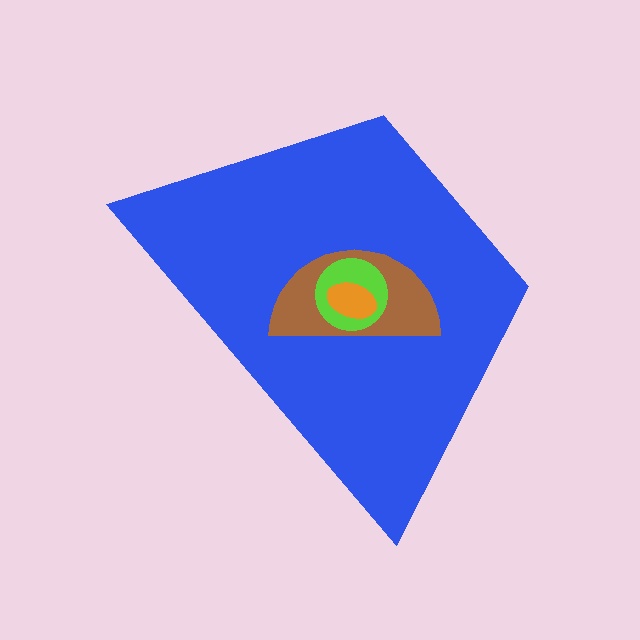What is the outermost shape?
The blue trapezoid.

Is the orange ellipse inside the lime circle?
Yes.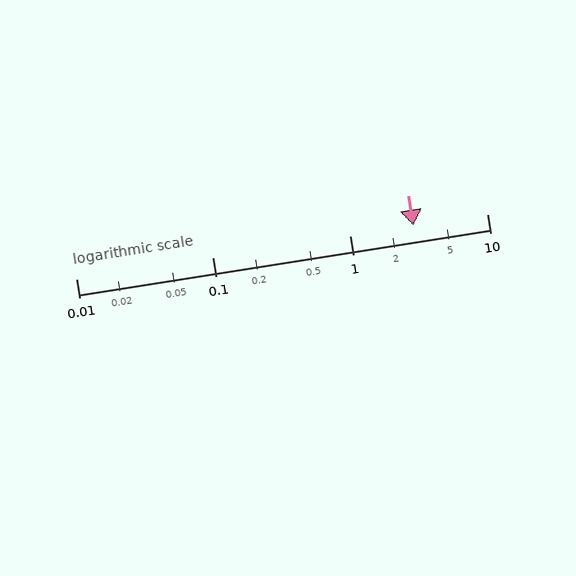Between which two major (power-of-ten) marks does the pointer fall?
The pointer is between 1 and 10.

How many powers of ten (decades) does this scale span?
The scale spans 3 decades, from 0.01 to 10.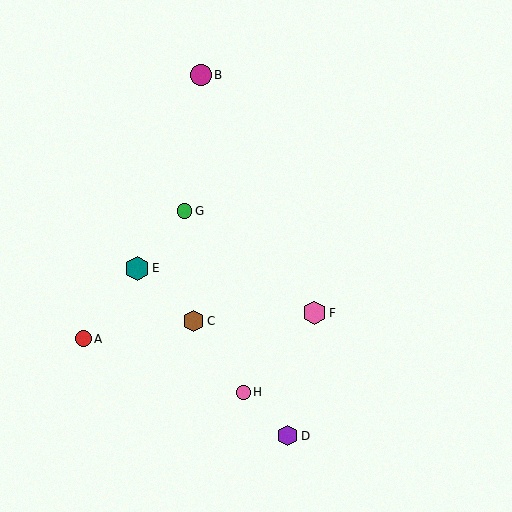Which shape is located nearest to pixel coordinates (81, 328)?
The red circle (labeled A) at (83, 339) is nearest to that location.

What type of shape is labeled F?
Shape F is a pink hexagon.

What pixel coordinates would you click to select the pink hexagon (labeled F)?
Click at (315, 313) to select the pink hexagon F.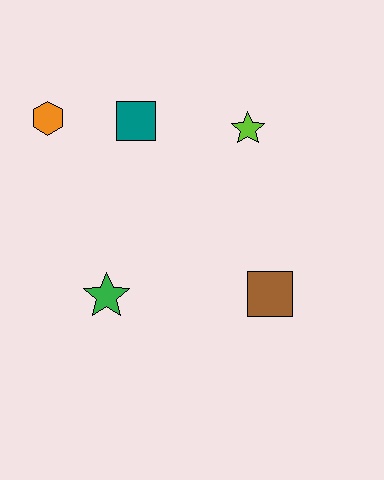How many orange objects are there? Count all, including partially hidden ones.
There is 1 orange object.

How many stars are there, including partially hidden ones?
There are 2 stars.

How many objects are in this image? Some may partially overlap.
There are 5 objects.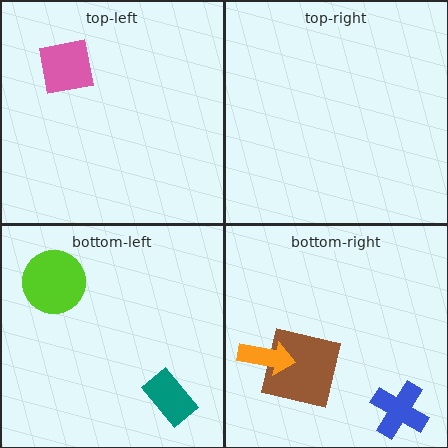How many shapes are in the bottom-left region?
2.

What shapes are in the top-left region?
The pink square.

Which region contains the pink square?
The top-left region.